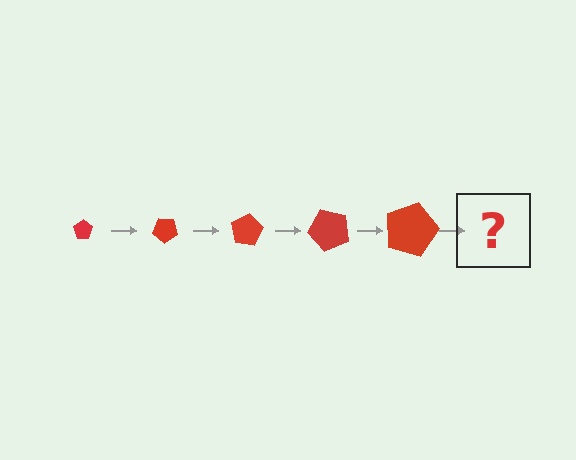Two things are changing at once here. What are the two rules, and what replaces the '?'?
The two rules are that the pentagon grows larger each step and it rotates 40 degrees each step. The '?' should be a pentagon, larger than the previous one and rotated 200 degrees from the start.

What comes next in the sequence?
The next element should be a pentagon, larger than the previous one and rotated 200 degrees from the start.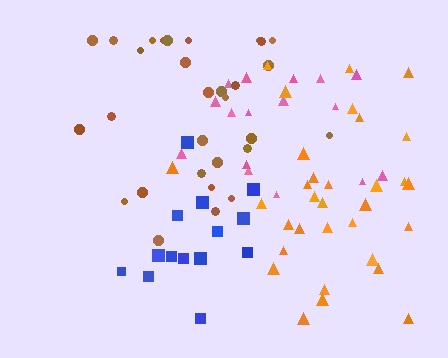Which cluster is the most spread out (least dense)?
Blue.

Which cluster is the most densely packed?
Brown.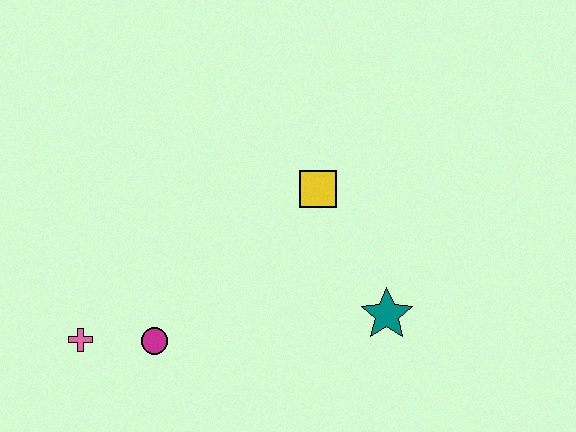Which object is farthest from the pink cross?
The teal star is farthest from the pink cross.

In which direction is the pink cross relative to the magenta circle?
The pink cross is to the left of the magenta circle.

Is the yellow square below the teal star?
No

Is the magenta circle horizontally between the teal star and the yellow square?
No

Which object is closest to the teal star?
The yellow square is closest to the teal star.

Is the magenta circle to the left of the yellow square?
Yes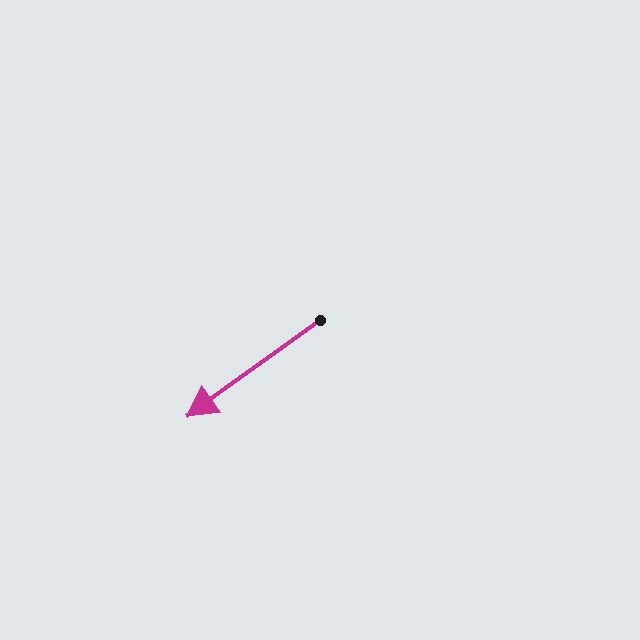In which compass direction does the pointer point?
Southwest.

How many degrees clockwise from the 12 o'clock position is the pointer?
Approximately 234 degrees.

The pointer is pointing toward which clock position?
Roughly 8 o'clock.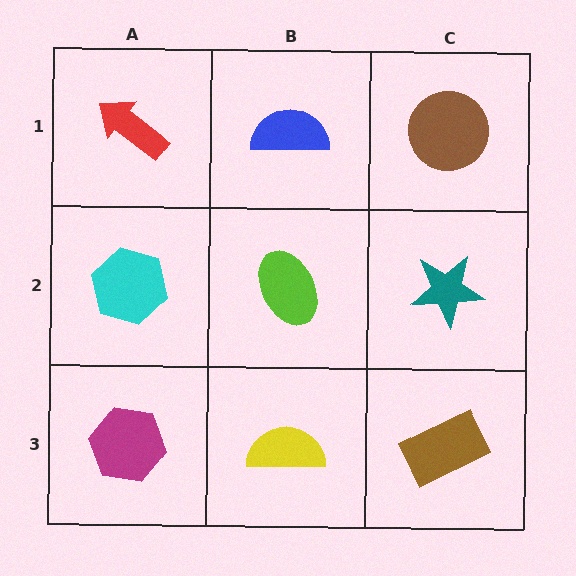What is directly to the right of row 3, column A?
A yellow semicircle.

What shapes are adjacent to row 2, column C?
A brown circle (row 1, column C), a brown rectangle (row 3, column C), a lime ellipse (row 2, column B).